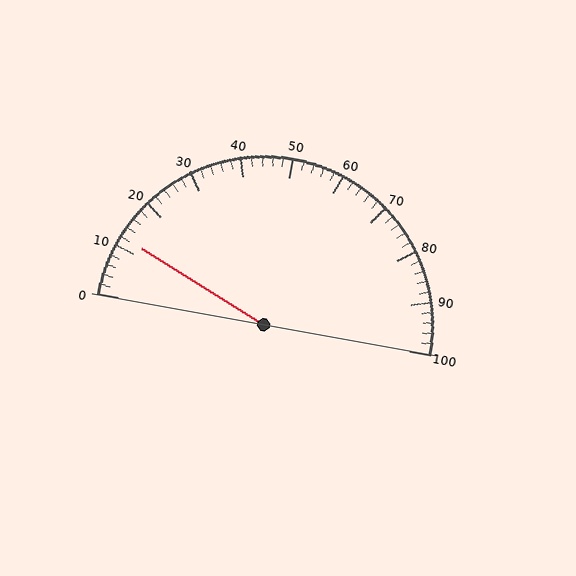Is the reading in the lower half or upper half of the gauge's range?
The reading is in the lower half of the range (0 to 100).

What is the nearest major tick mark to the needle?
The nearest major tick mark is 10.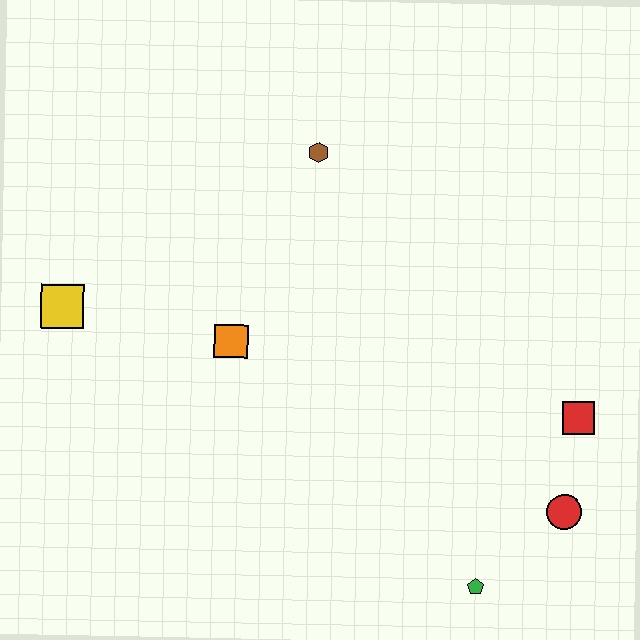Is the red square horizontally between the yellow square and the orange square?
No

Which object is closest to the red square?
The red circle is closest to the red square.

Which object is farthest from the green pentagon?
The yellow square is farthest from the green pentagon.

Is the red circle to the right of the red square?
No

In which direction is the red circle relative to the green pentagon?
The red circle is to the right of the green pentagon.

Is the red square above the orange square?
No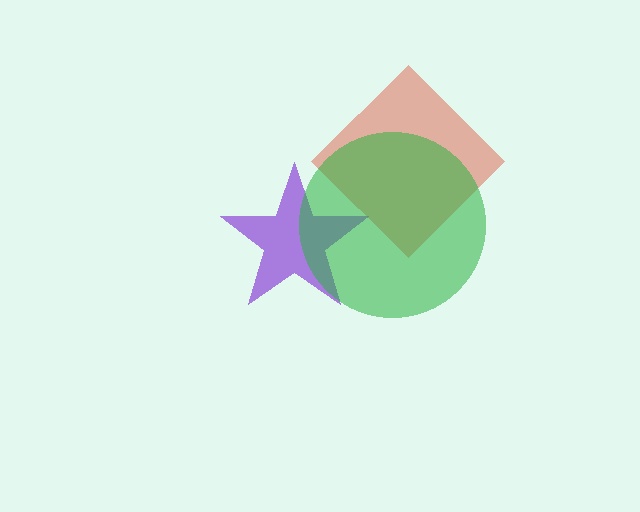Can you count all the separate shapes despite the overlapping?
Yes, there are 3 separate shapes.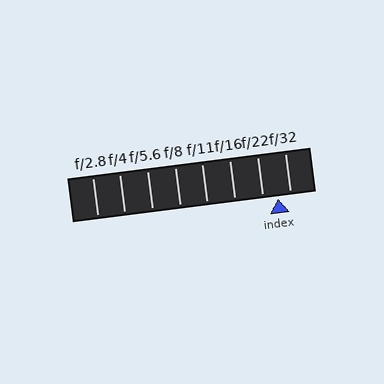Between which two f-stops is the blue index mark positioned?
The index mark is between f/22 and f/32.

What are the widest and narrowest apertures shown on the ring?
The widest aperture shown is f/2.8 and the narrowest is f/32.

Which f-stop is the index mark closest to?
The index mark is closest to f/32.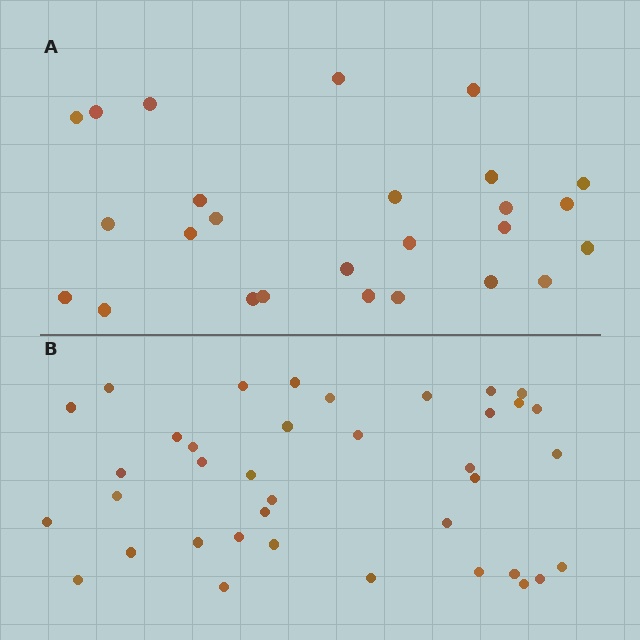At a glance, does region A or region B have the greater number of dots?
Region B (the bottom region) has more dots.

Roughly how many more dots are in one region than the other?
Region B has roughly 12 or so more dots than region A.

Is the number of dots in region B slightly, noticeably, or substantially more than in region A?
Region B has substantially more. The ratio is roughly 1.5 to 1.